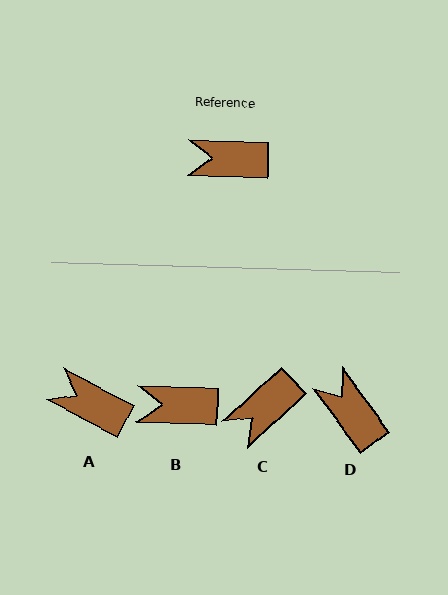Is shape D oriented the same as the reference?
No, it is off by about 52 degrees.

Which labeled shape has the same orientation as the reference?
B.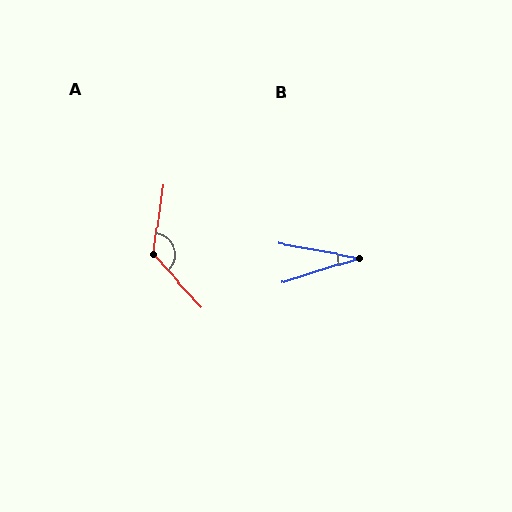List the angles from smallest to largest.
B (27°), A (129°).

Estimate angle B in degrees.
Approximately 27 degrees.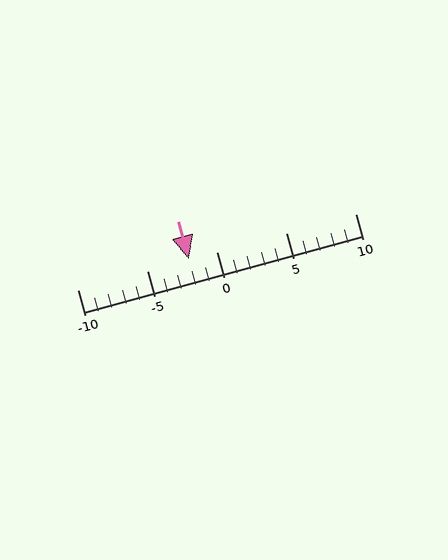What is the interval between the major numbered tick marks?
The major tick marks are spaced 5 units apart.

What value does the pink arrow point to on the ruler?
The pink arrow points to approximately -2.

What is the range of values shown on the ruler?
The ruler shows values from -10 to 10.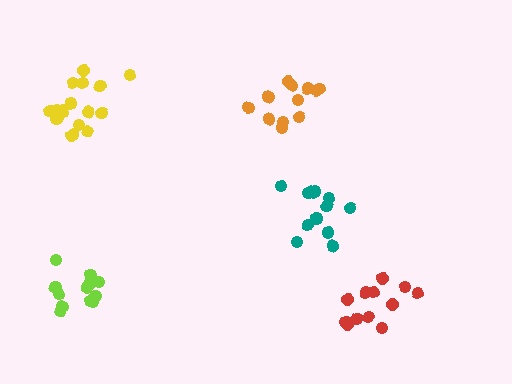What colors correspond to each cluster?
The clusters are colored: orange, red, lime, teal, yellow.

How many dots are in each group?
Group 1: 13 dots, Group 2: 12 dots, Group 3: 12 dots, Group 4: 14 dots, Group 5: 18 dots (69 total).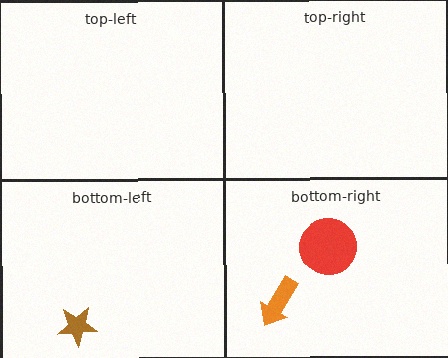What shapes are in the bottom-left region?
The brown star.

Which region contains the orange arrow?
The bottom-right region.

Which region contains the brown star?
The bottom-left region.